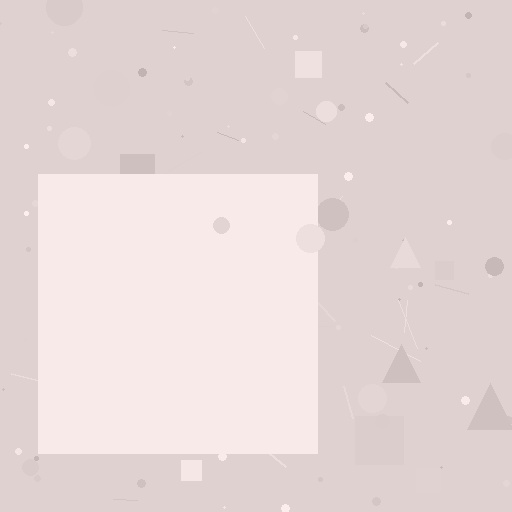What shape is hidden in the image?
A square is hidden in the image.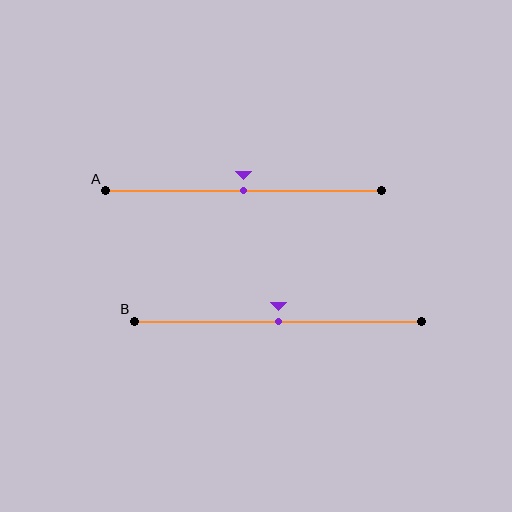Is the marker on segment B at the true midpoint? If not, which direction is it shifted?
Yes, the marker on segment B is at the true midpoint.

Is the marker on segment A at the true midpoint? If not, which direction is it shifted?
Yes, the marker on segment A is at the true midpoint.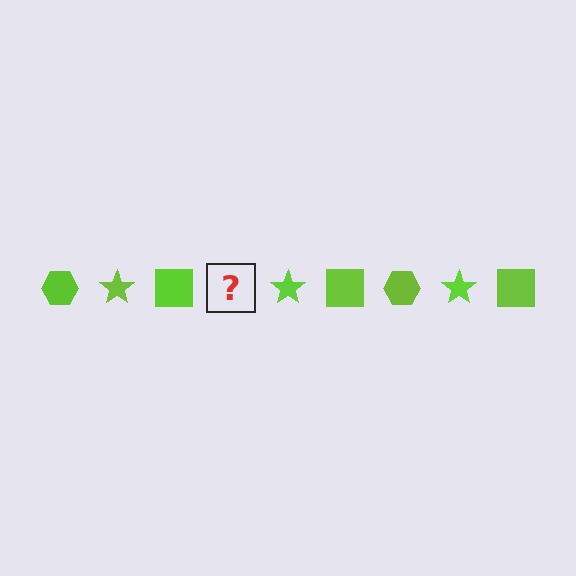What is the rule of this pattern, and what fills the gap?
The rule is that the pattern cycles through hexagon, star, square shapes in lime. The gap should be filled with a lime hexagon.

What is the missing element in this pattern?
The missing element is a lime hexagon.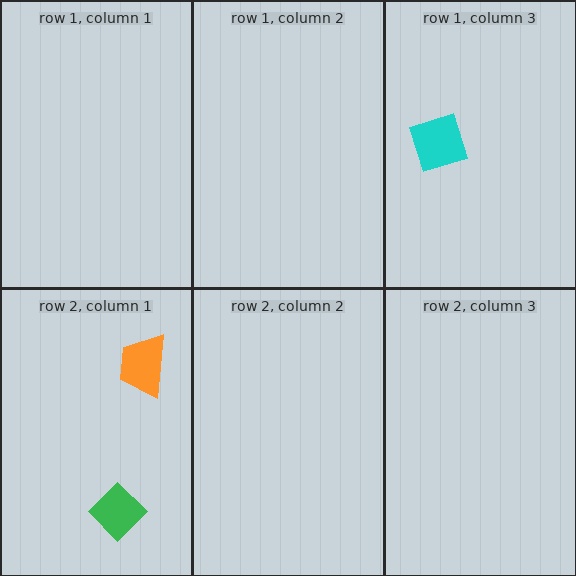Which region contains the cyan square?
The row 1, column 3 region.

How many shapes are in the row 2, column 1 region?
2.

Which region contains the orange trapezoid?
The row 2, column 1 region.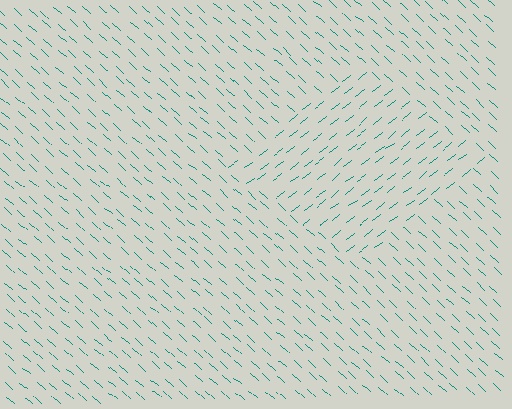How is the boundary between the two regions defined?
The boundary is defined purely by a change in line orientation (approximately 80 degrees difference). All lines are the same color and thickness.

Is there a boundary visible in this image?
Yes, there is a texture boundary formed by a change in line orientation.